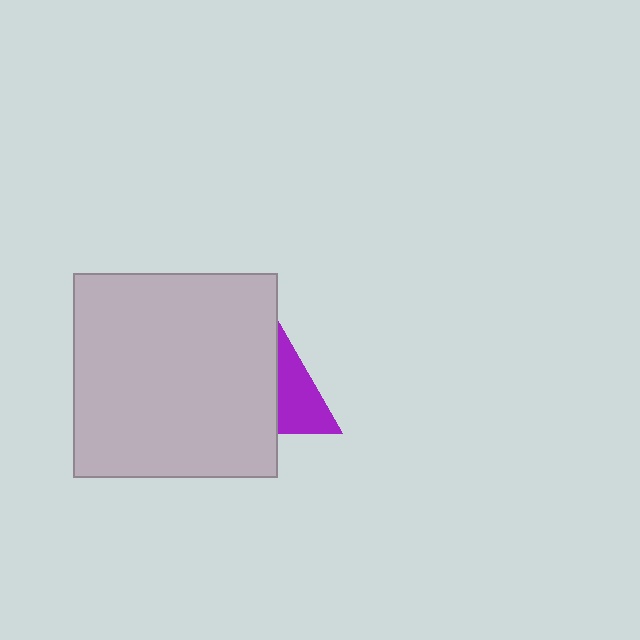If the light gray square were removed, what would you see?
You would see the complete purple triangle.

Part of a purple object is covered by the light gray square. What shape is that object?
It is a triangle.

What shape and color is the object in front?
The object in front is a light gray square.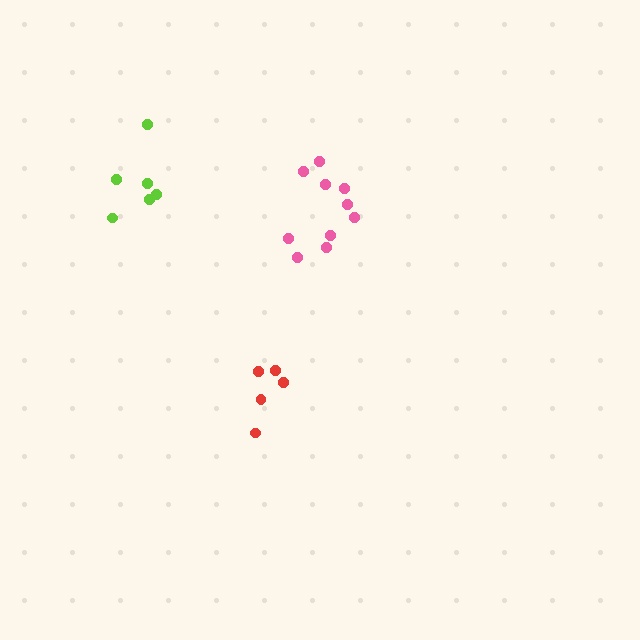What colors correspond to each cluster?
The clusters are colored: red, pink, lime.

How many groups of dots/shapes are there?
There are 3 groups.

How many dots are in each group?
Group 1: 5 dots, Group 2: 10 dots, Group 3: 6 dots (21 total).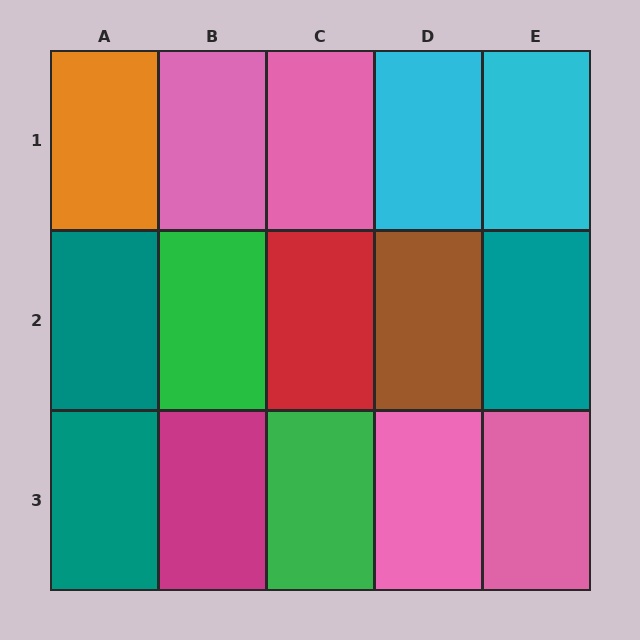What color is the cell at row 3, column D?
Pink.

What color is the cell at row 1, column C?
Pink.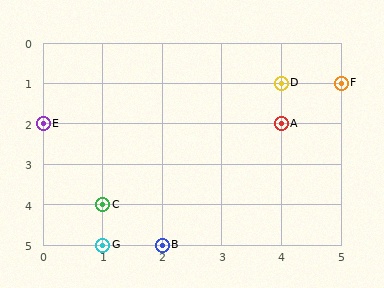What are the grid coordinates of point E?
Point E is at grid coordinates (0, 2).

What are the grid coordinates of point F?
Point F is at grid coordinates (5, 1).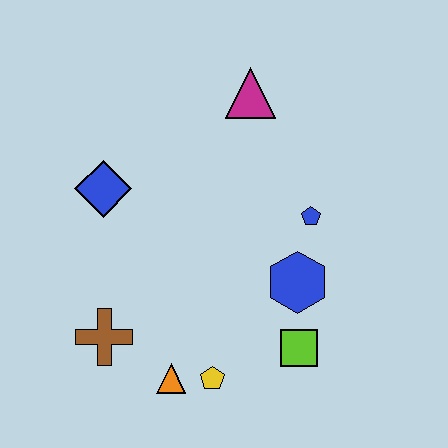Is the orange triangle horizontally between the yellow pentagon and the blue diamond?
Yes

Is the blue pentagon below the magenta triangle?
Yes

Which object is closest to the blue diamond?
The brown cross is closest to the blue diamond.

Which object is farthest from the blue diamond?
The lime square is farthest from the blue diamond.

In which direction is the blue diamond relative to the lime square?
The blue diamond is to the left of the lime square.